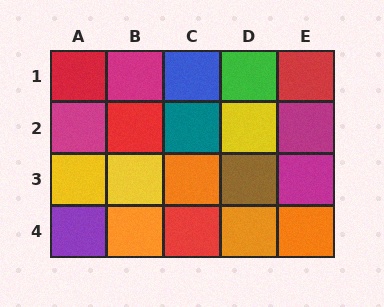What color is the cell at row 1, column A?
Red.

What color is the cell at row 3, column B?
Yellow.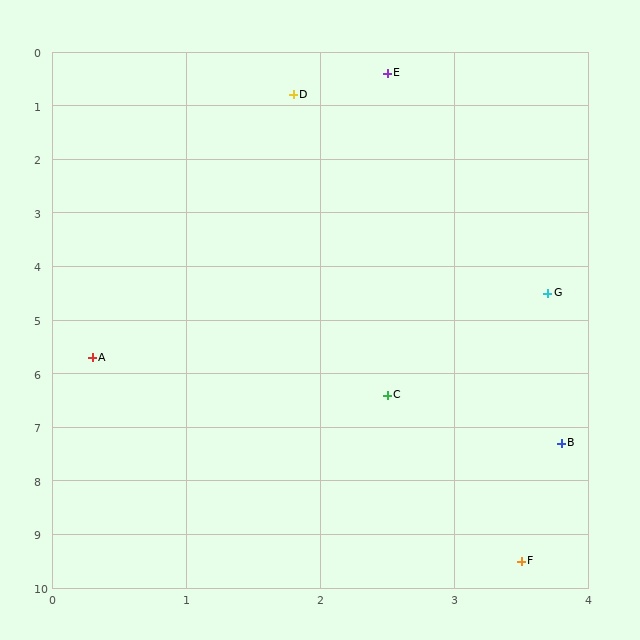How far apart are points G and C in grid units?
Points G and C are about 2.2 grid units apart.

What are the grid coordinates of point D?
Point D is at approximately (1.8, 0.8).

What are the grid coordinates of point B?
Point B is at approximately (3.8, 7.3).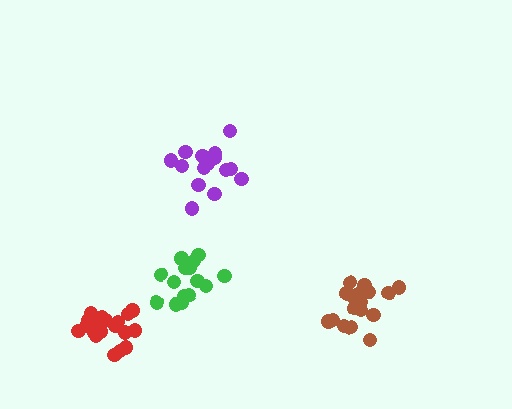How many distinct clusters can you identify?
There are 4 distinct clusters.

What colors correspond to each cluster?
The clusters are colored: purple, green, red, brown.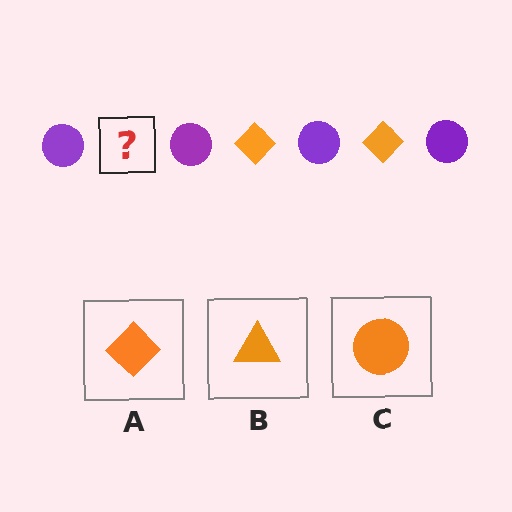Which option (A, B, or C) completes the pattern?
A.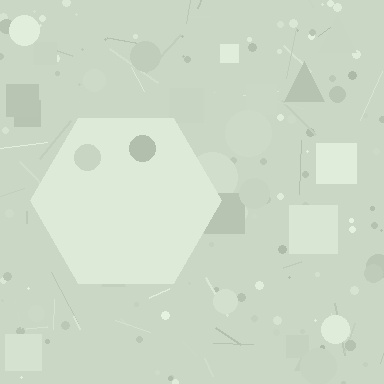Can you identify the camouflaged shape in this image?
The camouflaged shape is a hexagon.